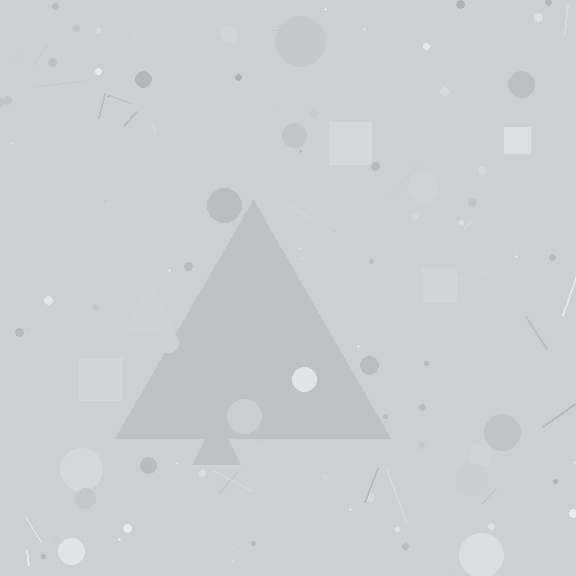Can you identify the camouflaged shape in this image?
The camouflaged shape is a triangle.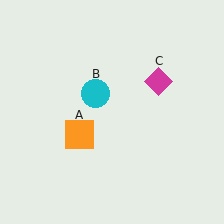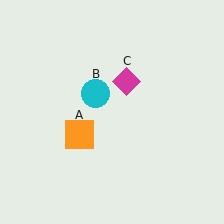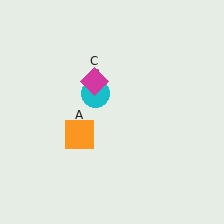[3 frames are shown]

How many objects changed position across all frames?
1 object changed position: magenta diamond (object C).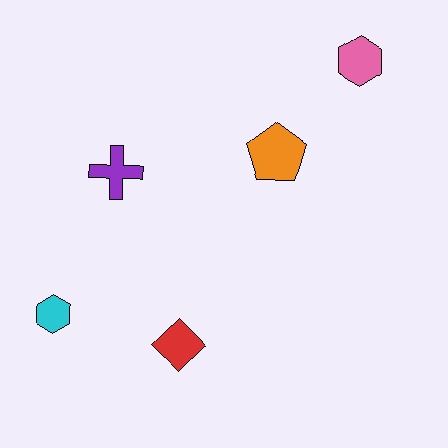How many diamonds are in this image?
There is 1 diamond.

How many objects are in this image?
There are 5 objects.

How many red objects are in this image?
There is 1 red object.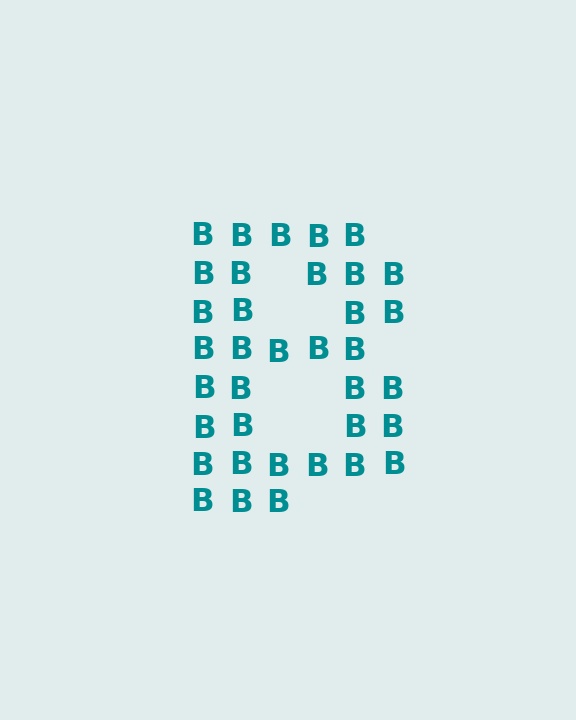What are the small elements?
The small elements are letter B's.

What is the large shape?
The large shape is the letter B.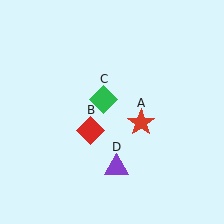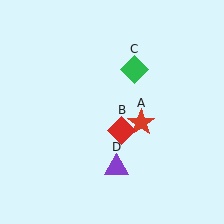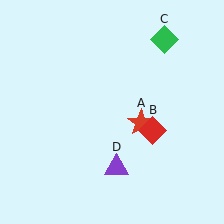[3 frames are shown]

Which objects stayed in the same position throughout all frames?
Red star (object A) and purple triangle (object D) remained stationary.